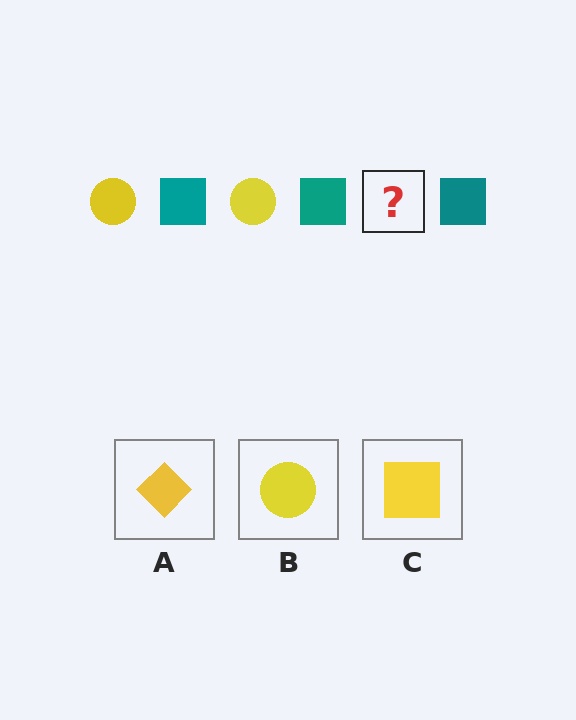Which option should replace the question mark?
Option B.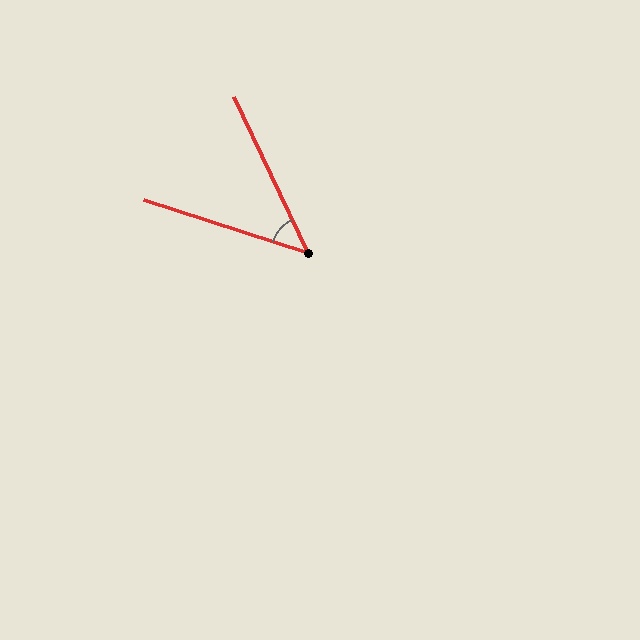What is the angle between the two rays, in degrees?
Approximately 46 degrees.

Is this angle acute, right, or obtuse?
It is acute.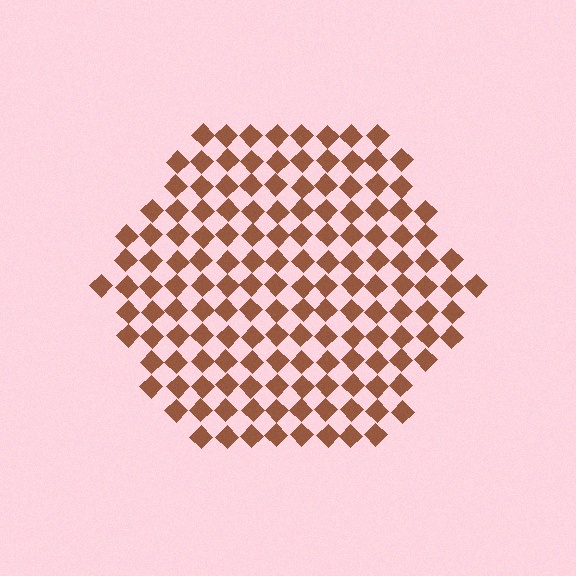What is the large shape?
The large shape is a hexagon.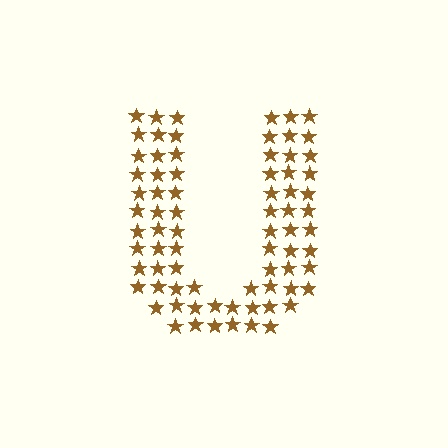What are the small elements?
The small elements are stars.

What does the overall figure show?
The overall figure shows the letter U.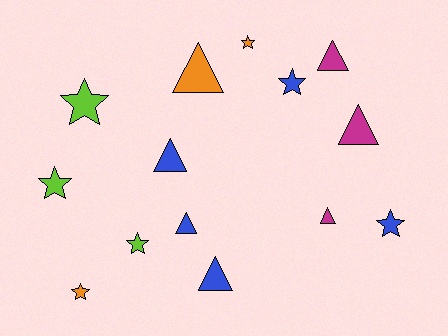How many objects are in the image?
There are 14 objects.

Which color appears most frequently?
Blue, with 5 objects.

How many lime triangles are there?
There are no lime triangles.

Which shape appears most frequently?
Triangle, with 7 objects.